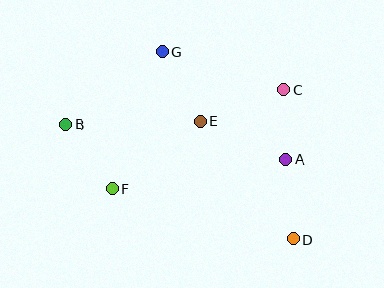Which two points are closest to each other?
Points A and C are closest to each other.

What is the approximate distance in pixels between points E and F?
The distance between E and F is approximately 111 pixels.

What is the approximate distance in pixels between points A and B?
The distance between A and B is approximately 222 pixels.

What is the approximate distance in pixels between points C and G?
The distance between C and G is approximately 127 pixels.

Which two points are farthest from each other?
Points B and D are farthest from each other.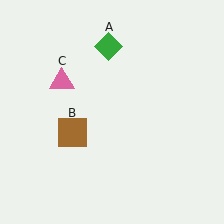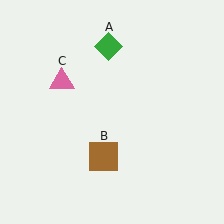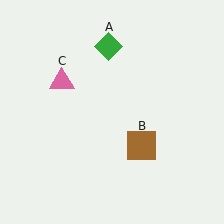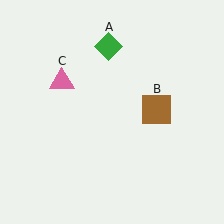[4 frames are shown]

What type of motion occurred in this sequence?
The brown square (object B) rotated counterclockwise around the center of the scene.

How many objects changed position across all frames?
1 object changed position: brown square (object B).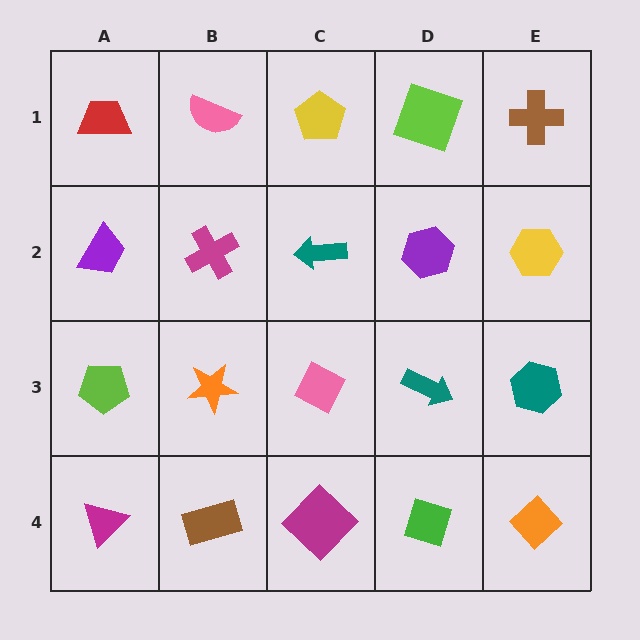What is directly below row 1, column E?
A yellow hexagon.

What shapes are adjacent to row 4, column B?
An orange star (row 3, column B), a magenta triangle (row 4, column A), a magenta diamond (row 4, column C).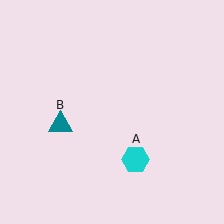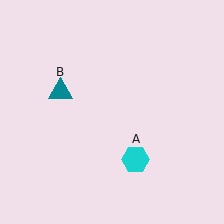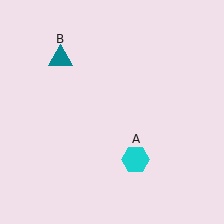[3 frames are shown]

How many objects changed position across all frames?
1 object changed position: teal triangle (object B).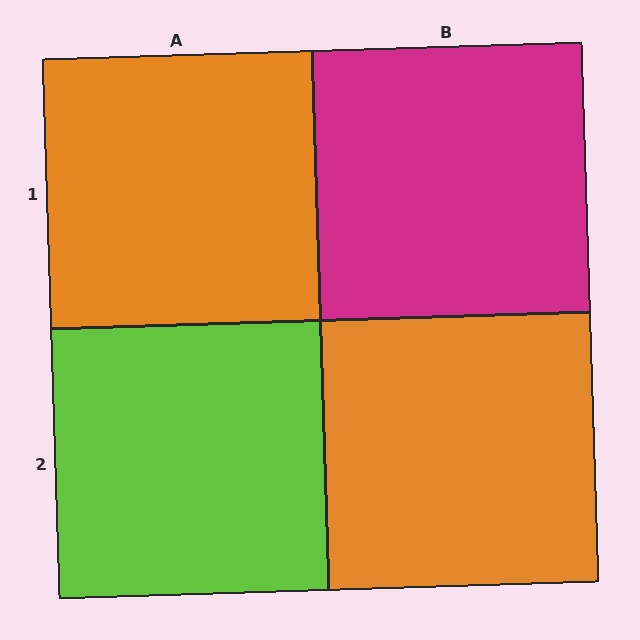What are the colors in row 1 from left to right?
Orange, magenta.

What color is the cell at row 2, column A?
Lime.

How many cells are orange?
2 cells are orange.